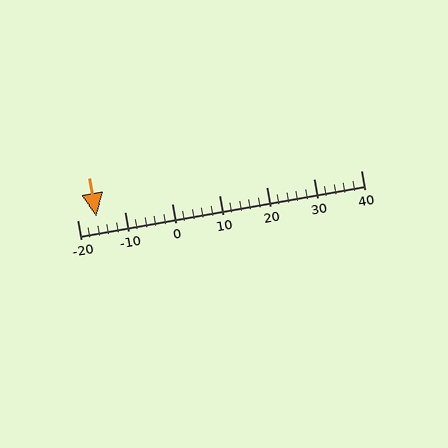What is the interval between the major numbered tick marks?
The major tick marks are spaced 10 units apart.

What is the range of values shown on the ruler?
The ruler shows values from -20 to 40.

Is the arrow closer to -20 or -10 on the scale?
The arrow is closer to -20.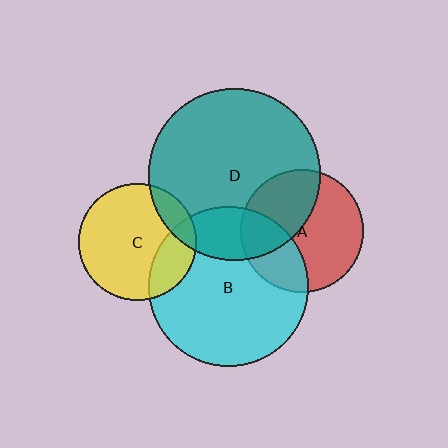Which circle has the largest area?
Circle D (teal).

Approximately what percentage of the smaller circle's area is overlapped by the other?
Approximately 20%.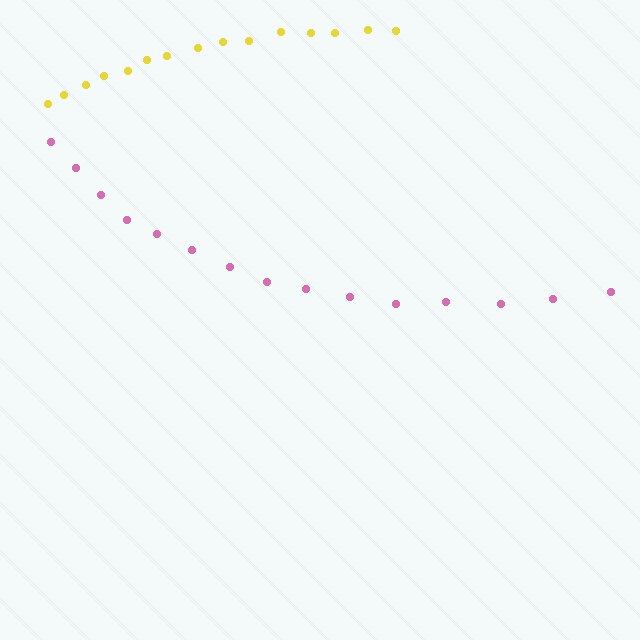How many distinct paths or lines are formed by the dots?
There are 2 distinct paths.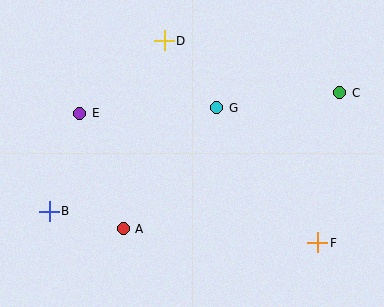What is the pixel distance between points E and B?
The distance between E and B is 102 pixels.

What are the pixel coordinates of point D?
Point D is at (164, 41).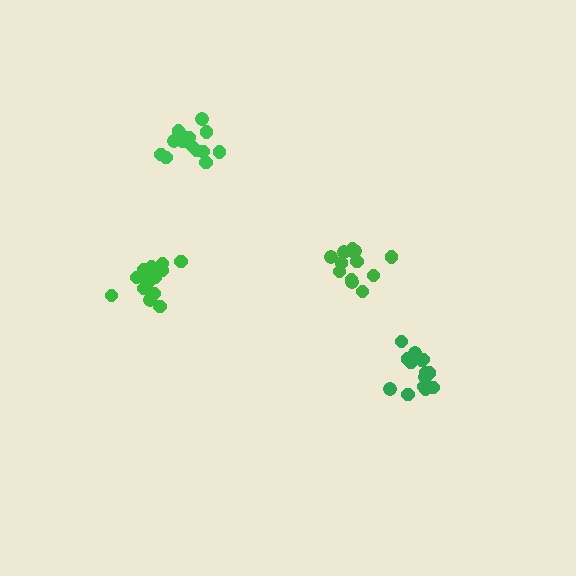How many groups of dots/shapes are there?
There are 4 groups.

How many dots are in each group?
Group 1: 14 dots, Group 2: 15 dots, Group 3: 15 dots, Group 4: 13 dots (57 total).